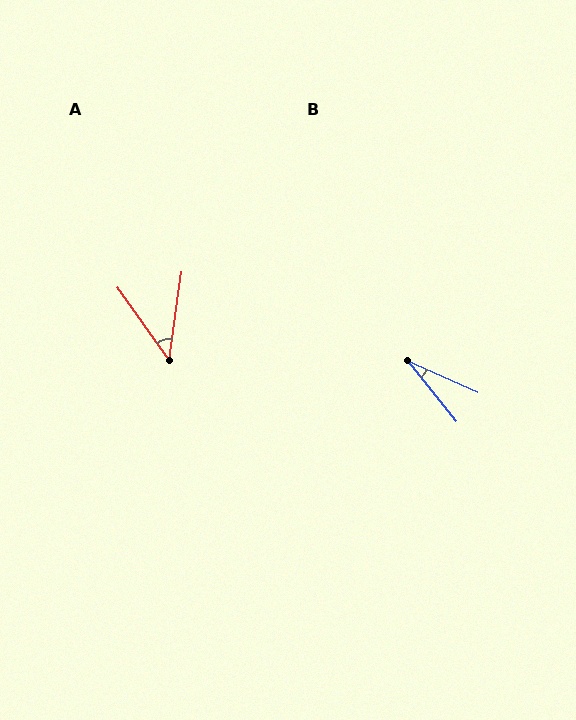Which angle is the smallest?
B, at approximately 27 degrees.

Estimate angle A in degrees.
Approximately 44 degrees.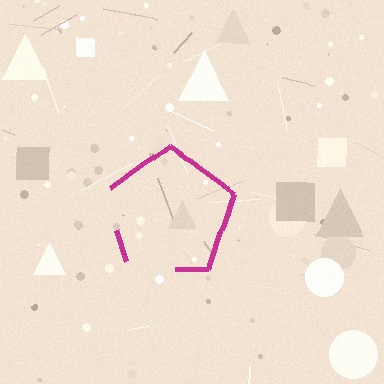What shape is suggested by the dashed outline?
The dashed outline suggests a pentagon.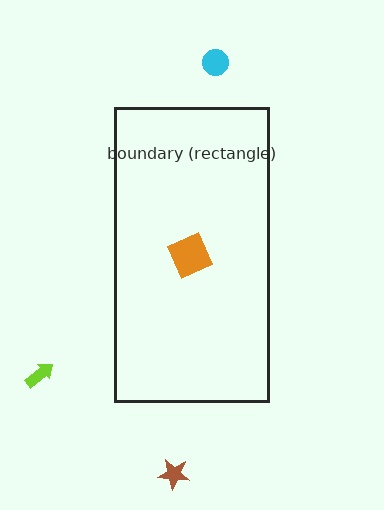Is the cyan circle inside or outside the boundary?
Outside.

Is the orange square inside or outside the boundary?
Inside.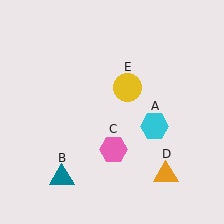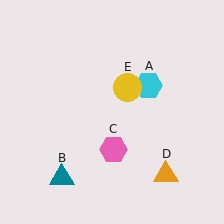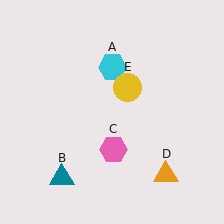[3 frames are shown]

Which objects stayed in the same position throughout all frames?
Teal triangle (object B) and pink hexagon (object C) and orange triangle (object D) and yellow circle (object E) remained stationary.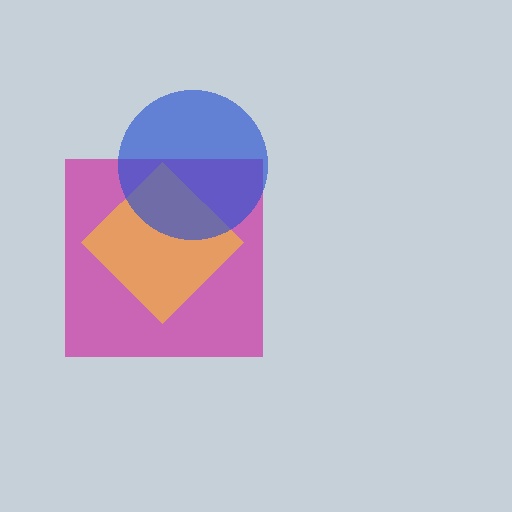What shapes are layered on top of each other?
The layered shapes are: a magenta square, a yellow diamond, a blue circle.